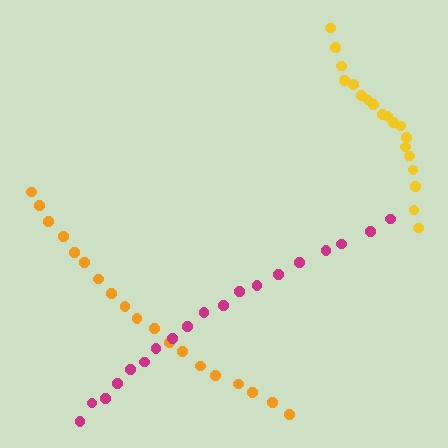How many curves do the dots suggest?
There are 3 distinct paths.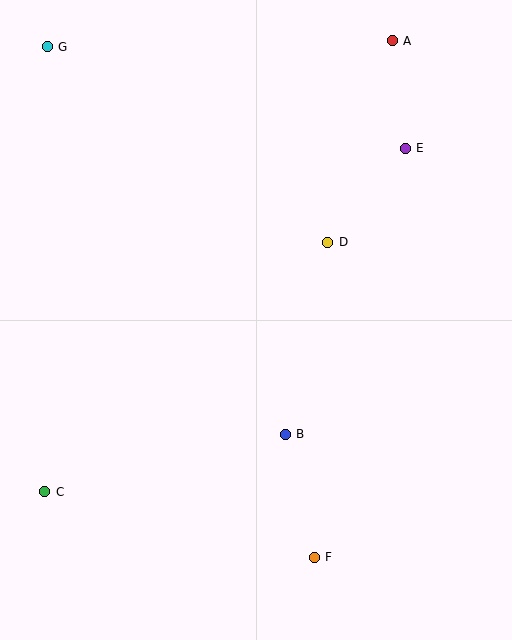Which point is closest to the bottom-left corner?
Point C is closest to the bottom-left corner.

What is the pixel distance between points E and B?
The distance between E and B is 310 pixels.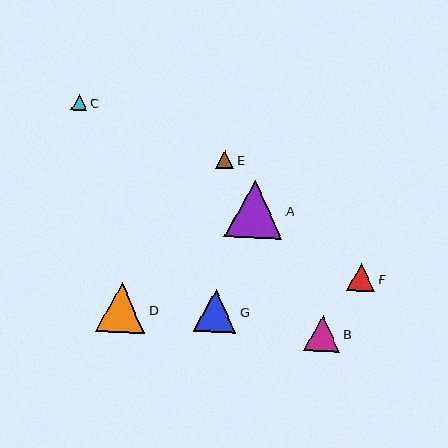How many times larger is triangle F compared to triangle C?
Triangle F is approximately 1.7 times the size of triangle C.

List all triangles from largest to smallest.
From largest to smallest: A, D, G, B, F, E, C.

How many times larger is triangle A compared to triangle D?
Triangle A is approximately 1.2 times the size of triangle D.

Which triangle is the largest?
Triangle A is the largest with a size of approximately 58 pixels.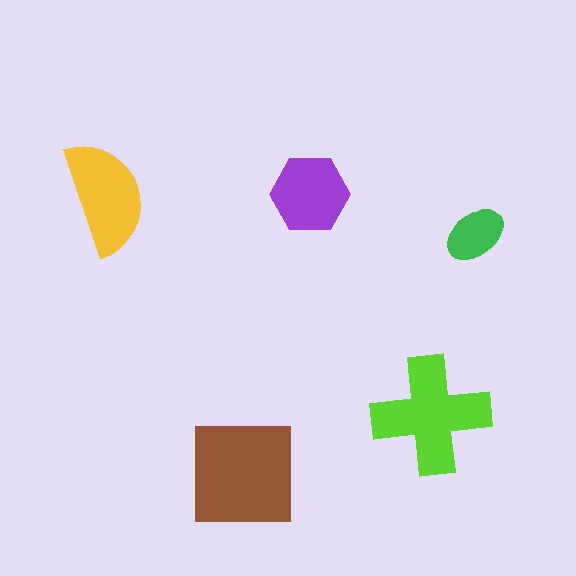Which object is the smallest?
The green ellipse.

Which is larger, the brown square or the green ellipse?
The brown square.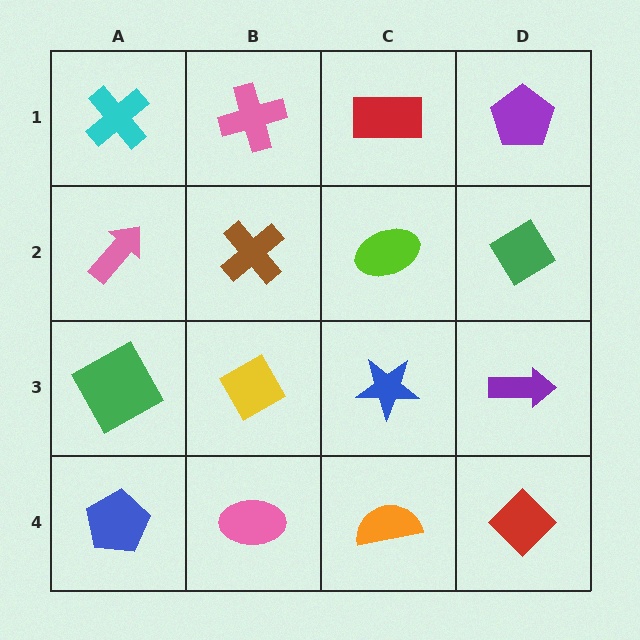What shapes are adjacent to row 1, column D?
A green diamond (row 2, column D), a red rectangle (row 1, column C).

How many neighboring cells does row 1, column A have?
2.